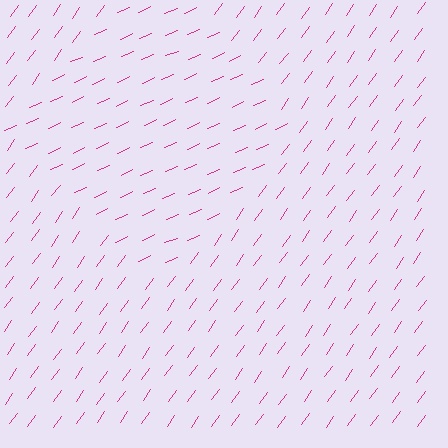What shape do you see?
I see a diamond.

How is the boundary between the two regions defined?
The boundary is defined purely by a change in line orientation (approximately 30 degrees difference). All lines are the same color and thickness.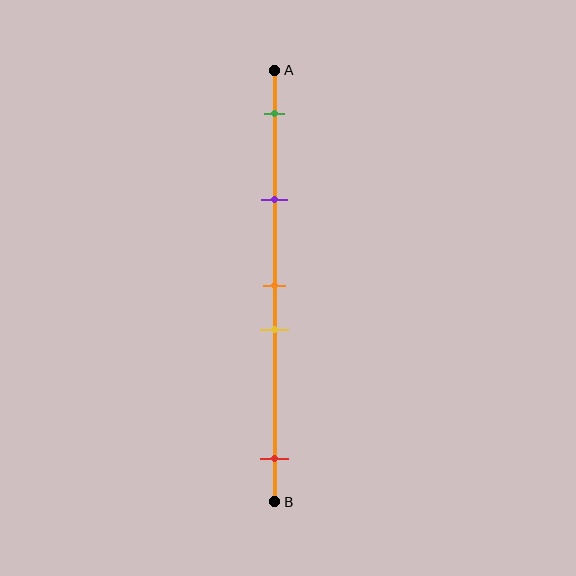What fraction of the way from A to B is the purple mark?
The purple mark is approximately 30% (0.3) of the way from A to B.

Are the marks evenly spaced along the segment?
No, the marks are not evenly spaced.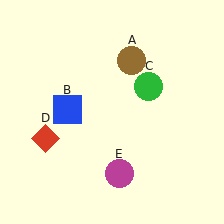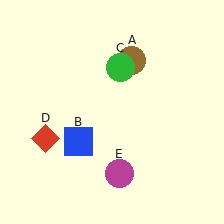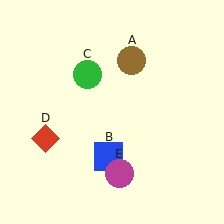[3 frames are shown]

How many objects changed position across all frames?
2 objects changed position: blue square (object B), green circle (object C).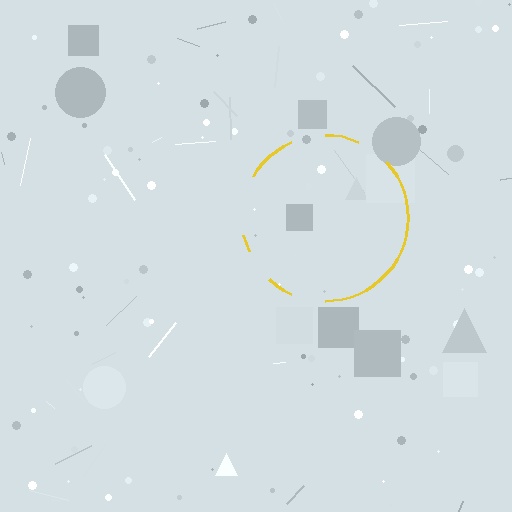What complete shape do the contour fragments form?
The contour fragments form a circle.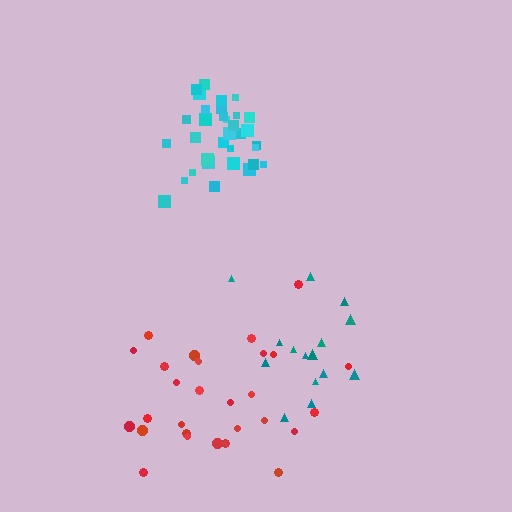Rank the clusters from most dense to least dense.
cyan, red, teal.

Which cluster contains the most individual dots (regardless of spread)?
Cyan (33).